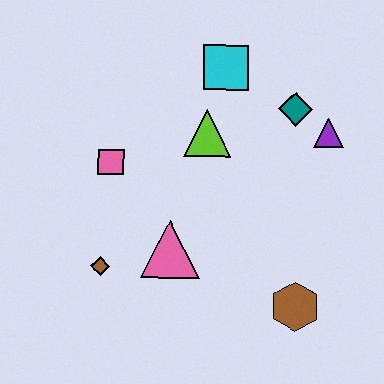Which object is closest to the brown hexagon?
The pink triangle is closest to the brown hexagon.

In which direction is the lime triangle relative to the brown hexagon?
The lime triangle is above the brown hexagon.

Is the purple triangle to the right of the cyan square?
Yes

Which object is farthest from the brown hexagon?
The cyan square is farthest from the brown hexagon.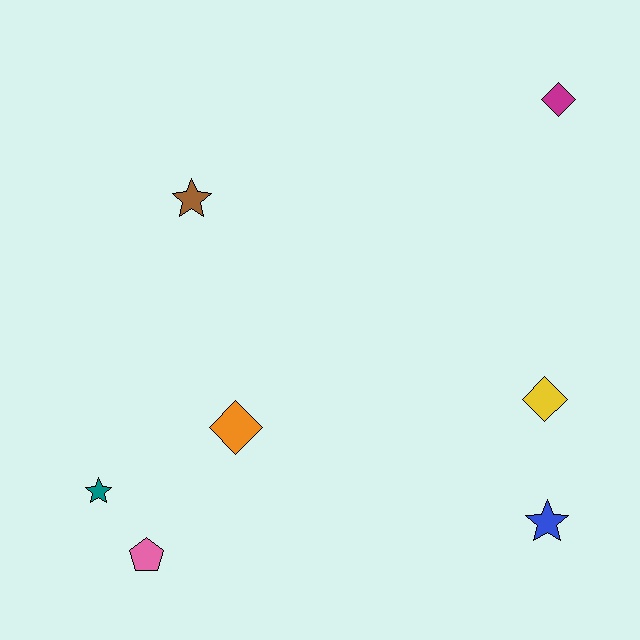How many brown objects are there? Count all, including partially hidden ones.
There is 1 brown object.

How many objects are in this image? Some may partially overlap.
There are 7 objects.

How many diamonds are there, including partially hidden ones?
There are 3 diamonds.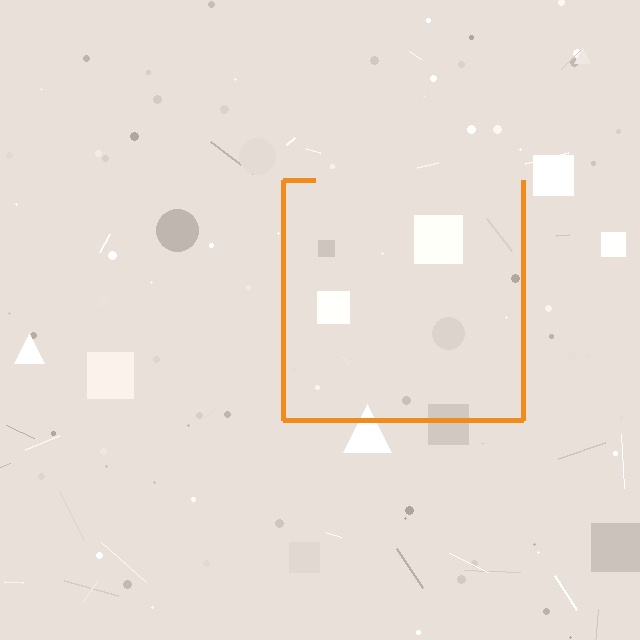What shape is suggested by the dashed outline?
The dashed outline suggests a square.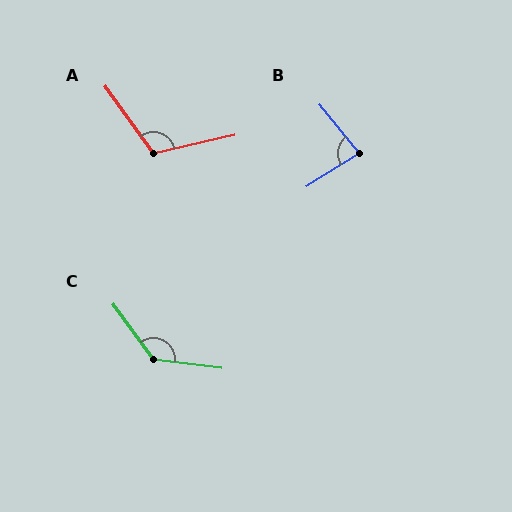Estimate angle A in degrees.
Approximately 113 degrees.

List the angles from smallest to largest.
B (82°), A (113°), C (134°).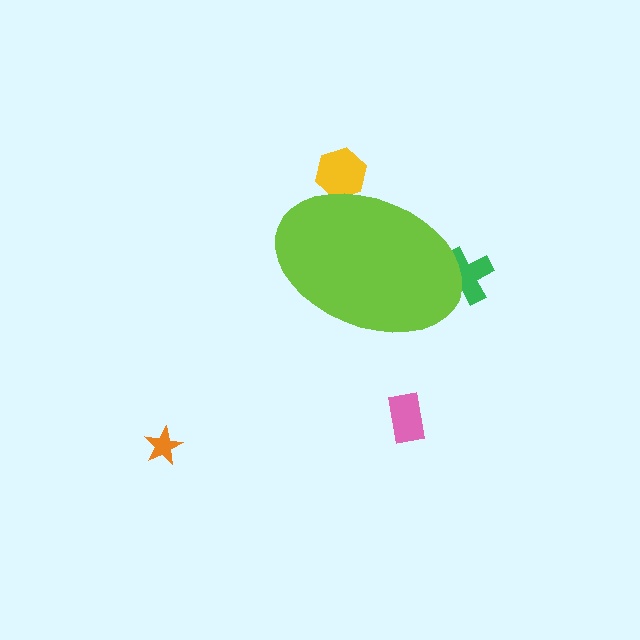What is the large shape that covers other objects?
A lime ellipse.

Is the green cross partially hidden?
Yes, the green cross is partially hidden behind the lime ellipse.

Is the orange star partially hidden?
No, the orange star is fully visible.